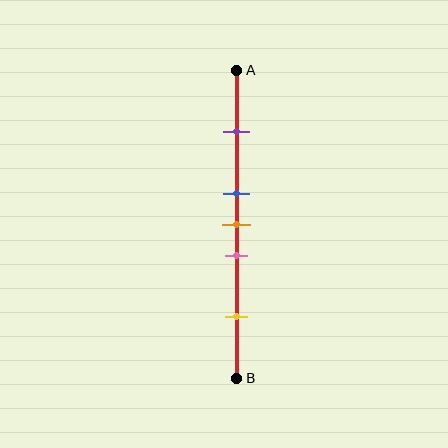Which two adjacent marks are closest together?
The blue and orange marks are the closest adjacent pair.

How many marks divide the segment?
There are 5 marks dividing the segment.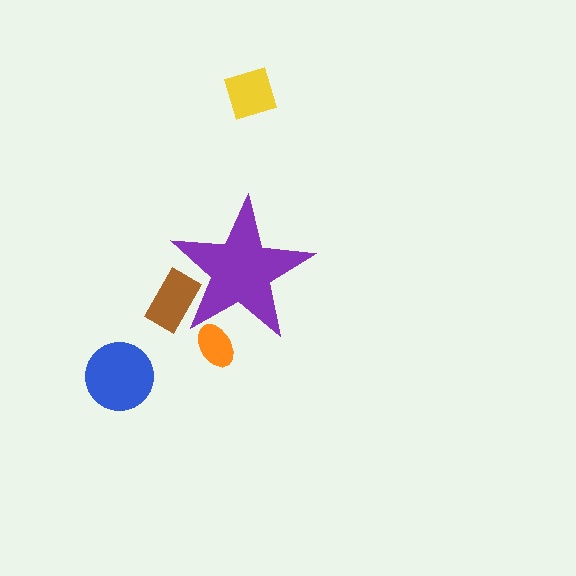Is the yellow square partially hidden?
No, the yellow square is fully visible.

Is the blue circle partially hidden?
No, the blue circle is fully visible.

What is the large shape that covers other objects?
A purple star.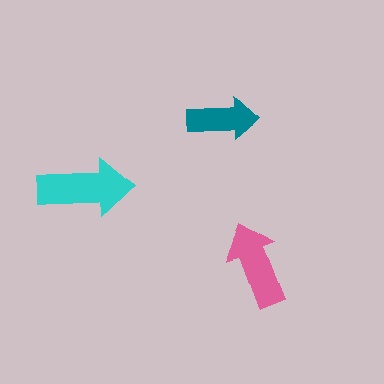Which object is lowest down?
The pink arrow is bottommost.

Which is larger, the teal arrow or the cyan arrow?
The cyan one.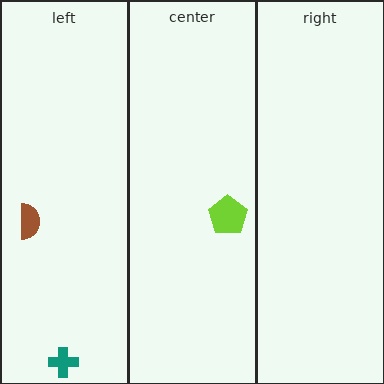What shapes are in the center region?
The lime pentagon.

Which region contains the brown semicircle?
The left region.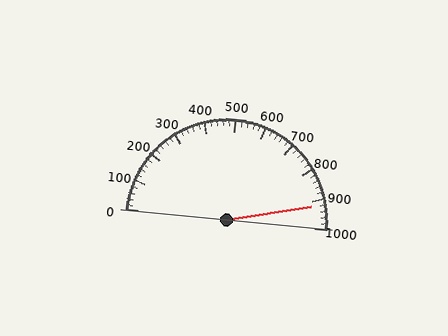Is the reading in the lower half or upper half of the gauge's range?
The reading is in the upper half of the range (0 to 1000).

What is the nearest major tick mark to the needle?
The nearest major tick mark is 900.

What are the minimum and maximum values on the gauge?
The gauge ranges from 0 to 1000.